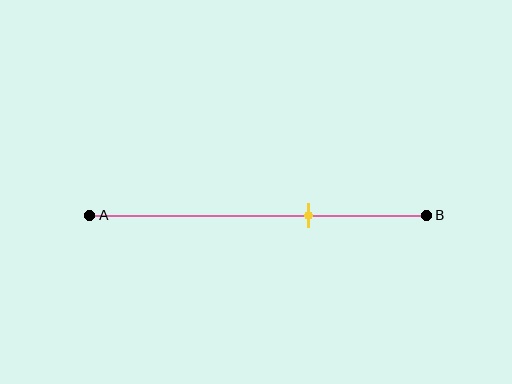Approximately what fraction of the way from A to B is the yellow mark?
The yellow mark is approximately 65% of the way from A to B.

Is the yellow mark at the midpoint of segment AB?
No, the mark is at about 65% from A, not at the 50% midpoint.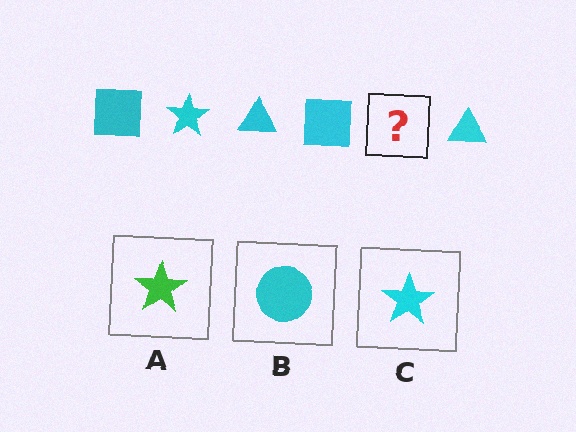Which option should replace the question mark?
Option C.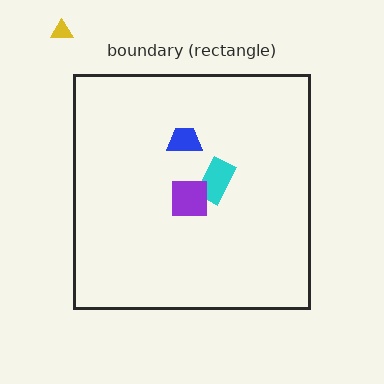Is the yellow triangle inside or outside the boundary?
Outside.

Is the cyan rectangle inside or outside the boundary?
Inside.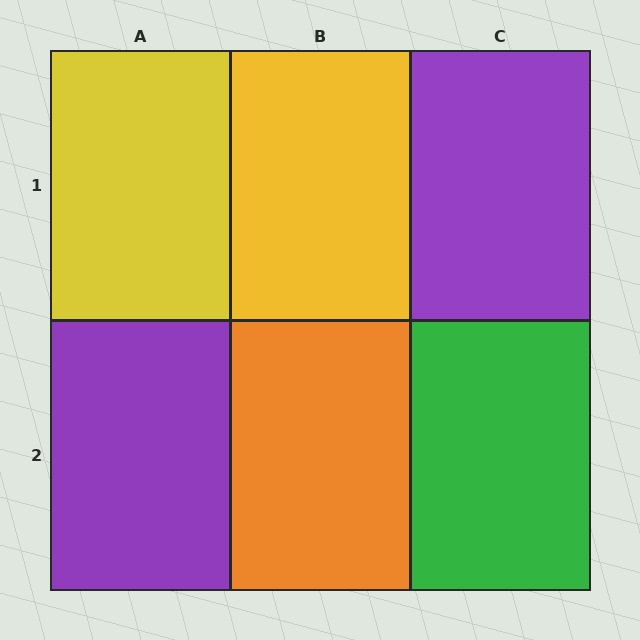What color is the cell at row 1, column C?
Purple.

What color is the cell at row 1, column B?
Yellow.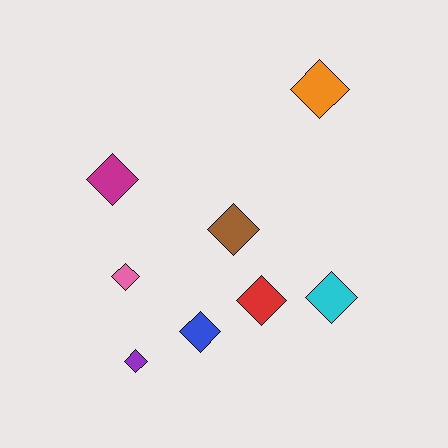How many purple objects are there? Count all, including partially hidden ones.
There is 1 purple object.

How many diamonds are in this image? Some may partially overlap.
There are 8 diamonds.